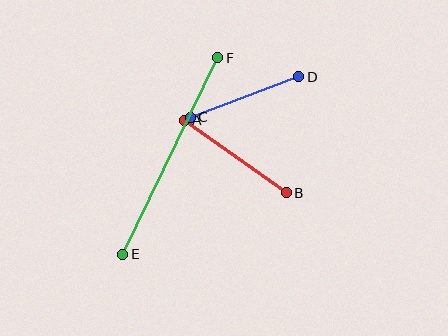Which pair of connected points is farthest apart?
Points E and F are farthest apart.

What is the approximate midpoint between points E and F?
The midpoint is at approximately (170, 156) pixels.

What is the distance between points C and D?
The distance is approximately 116 pixels.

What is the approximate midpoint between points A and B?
The midpoint is at approximately (235, 157) pixels.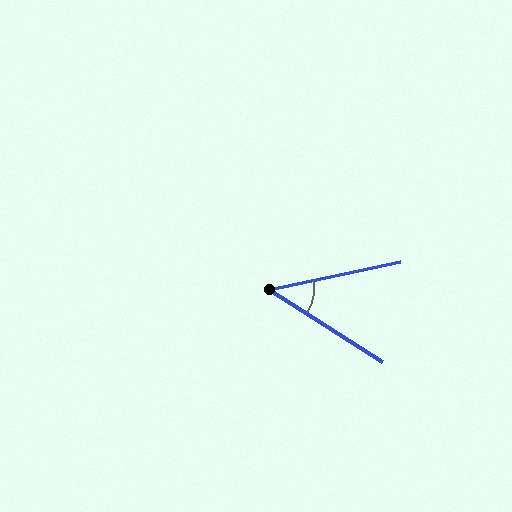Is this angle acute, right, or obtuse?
It is acute.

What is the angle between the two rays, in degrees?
Approximately 45 degrees.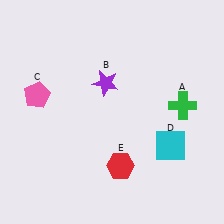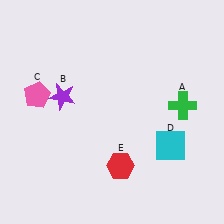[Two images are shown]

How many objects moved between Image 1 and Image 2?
1 object moved between the two images.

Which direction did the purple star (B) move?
The purple star (B) moved left.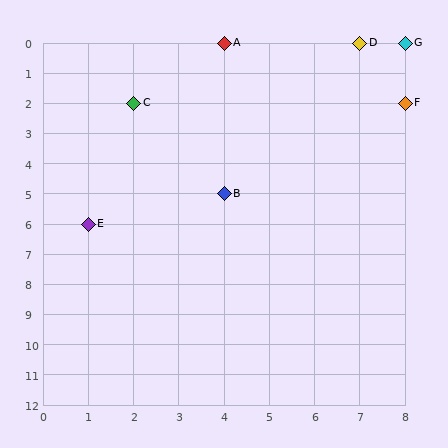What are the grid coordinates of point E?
Point E is at grid coordinates (1, 6).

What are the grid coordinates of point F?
Point F is at grid coordinates (8, 2).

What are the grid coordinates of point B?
Point B is at grid coordinates (4, 5).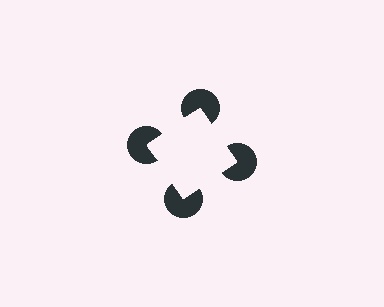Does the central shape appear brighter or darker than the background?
It typically appears slightly brighter than the background, even though no actual brightness change is drawn.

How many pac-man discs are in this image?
There are 4 — one at each vertex of the illusory square.